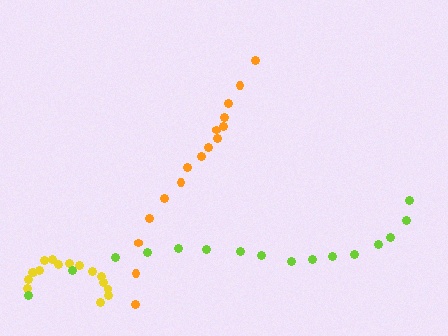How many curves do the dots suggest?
There are 3 distinct paths.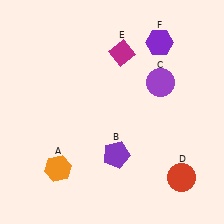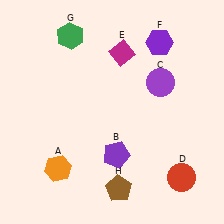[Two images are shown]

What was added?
A green hexagon (G), a brown pentagon (H) were added in Image 2.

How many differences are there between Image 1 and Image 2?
There are 2 differences between the two images.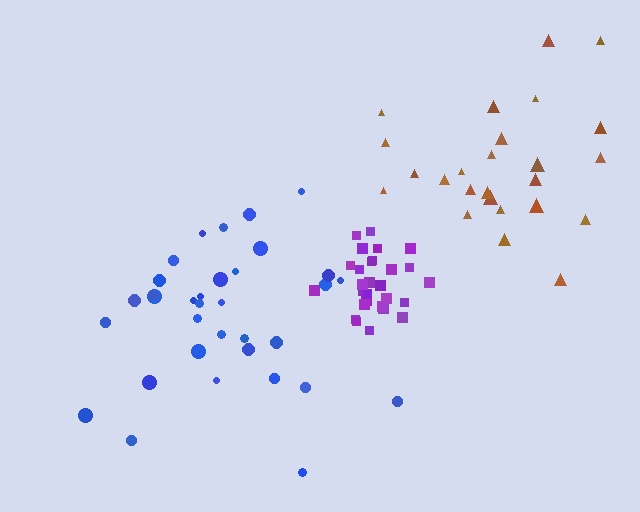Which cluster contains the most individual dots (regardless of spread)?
Blue (34).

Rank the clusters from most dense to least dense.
purple, blue, brown.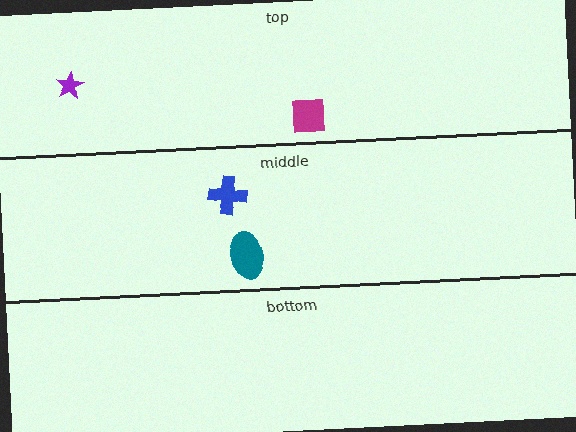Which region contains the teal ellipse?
The middle region.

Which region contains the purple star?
The top region.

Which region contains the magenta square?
The top region.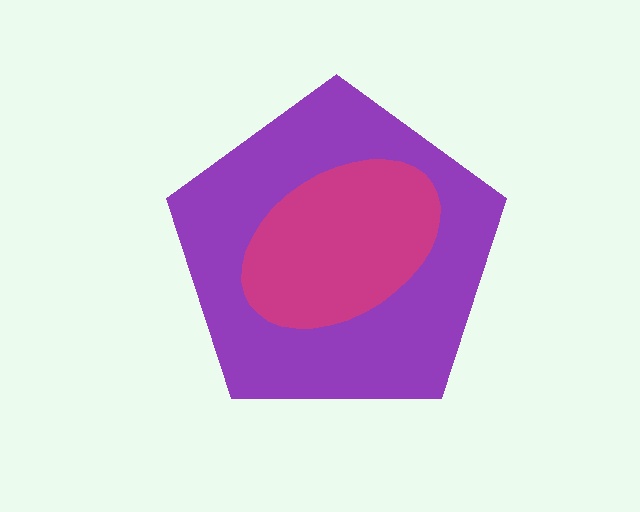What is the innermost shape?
The magenta ellipse.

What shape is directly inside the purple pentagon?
The magenta ellipse.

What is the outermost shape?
The purple pentagon.